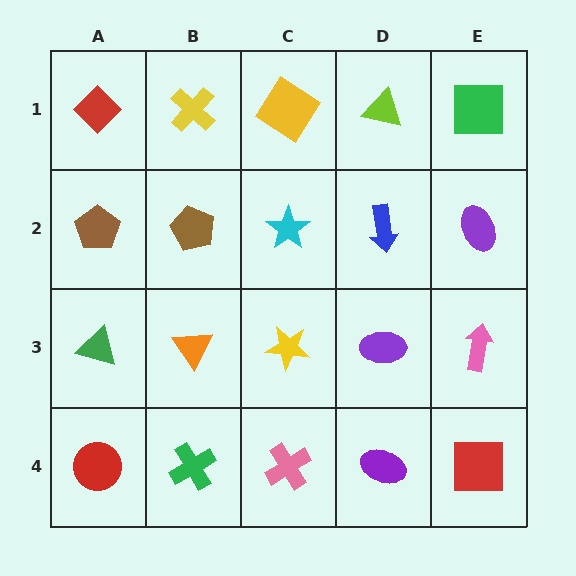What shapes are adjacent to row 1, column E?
A purple ellipse (row 2, column E), a lime triangle (row 1, column D).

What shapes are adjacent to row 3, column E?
A purple ellipse (row 2, column E), a red square (row 4, column E), a purple ellipse (row 3, column D).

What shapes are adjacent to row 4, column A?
A green triangle (row 3, column A), a green cross (row 4, column B).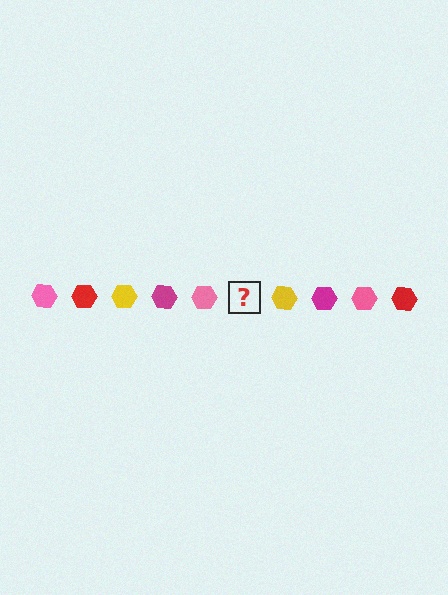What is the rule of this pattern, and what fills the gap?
The rule is that the pattern cycles through pink, red, yellow, magenta hexagons. The gap should be filled with a red hexagon.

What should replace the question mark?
The question mark should be replaced with a red hexagon.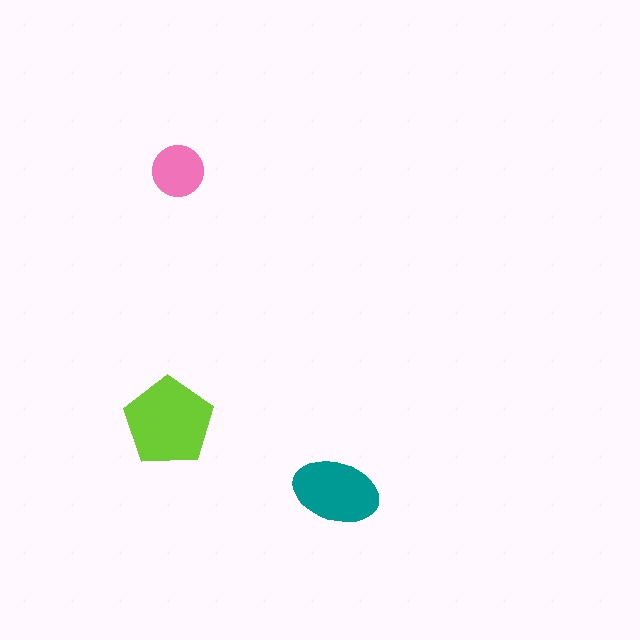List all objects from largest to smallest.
The lime pentagon, the teal ellipse, the pink circle.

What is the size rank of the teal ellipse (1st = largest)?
2nd.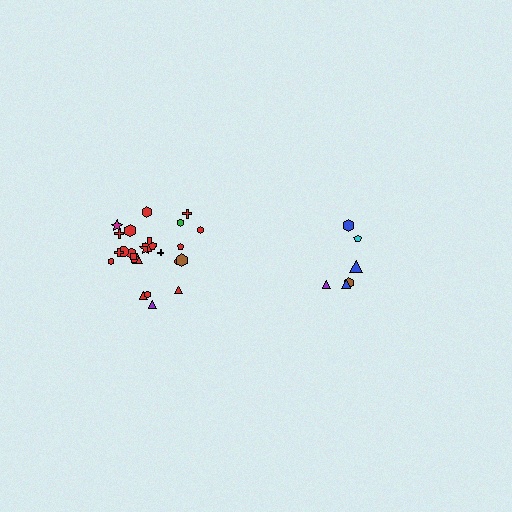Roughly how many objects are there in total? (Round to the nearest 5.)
Roughly 30 objects in total.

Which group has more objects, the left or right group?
The left group.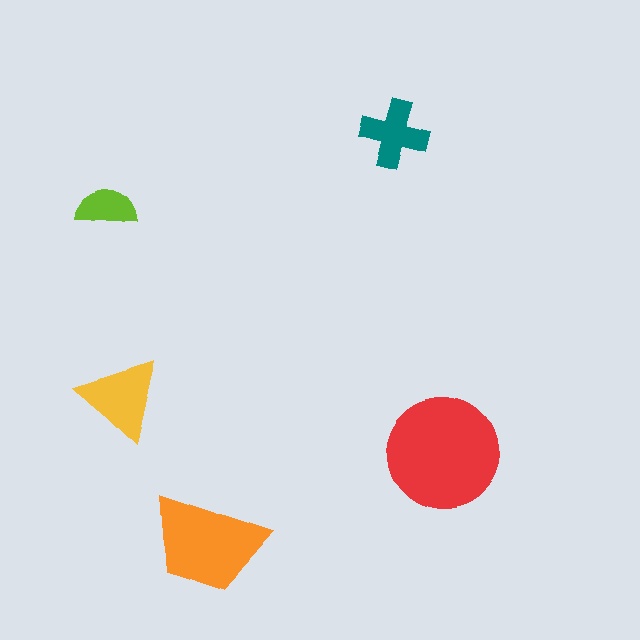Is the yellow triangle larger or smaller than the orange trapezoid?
Smaller.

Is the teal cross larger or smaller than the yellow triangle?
Smaller.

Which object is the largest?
The red circle.